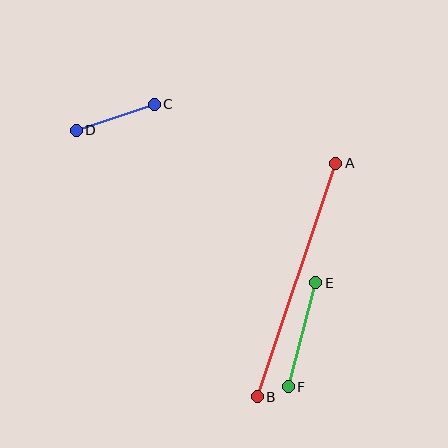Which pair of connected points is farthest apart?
Points A and B are farthest apart.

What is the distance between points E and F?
The distance is approximately 107 pixels.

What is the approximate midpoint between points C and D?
The midpoint is at approximately (115, 117) pixels.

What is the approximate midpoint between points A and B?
The midpoint is at approximately (296, 280) pixels.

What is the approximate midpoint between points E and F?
The midpoint is at approximately (302, 335) pixels.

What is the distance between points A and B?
The distance is approximately 246 pixels.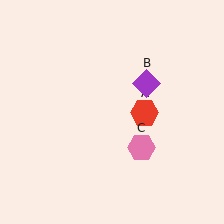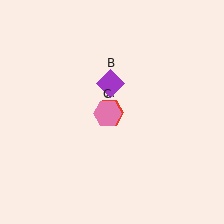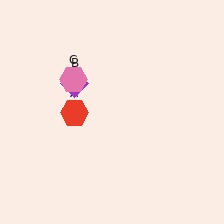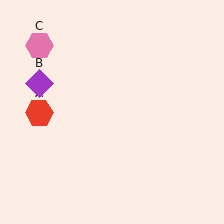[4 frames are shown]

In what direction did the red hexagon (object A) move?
The red hexagon (object A) moved left.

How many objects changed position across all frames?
3 objects changed position: red hexagon (object A), purple diamond (object B), pink hexagon (object C).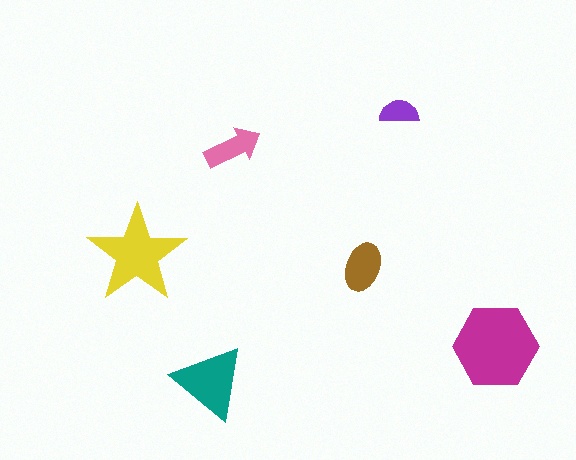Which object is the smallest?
The purple semicircle.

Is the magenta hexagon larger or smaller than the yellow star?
Larger.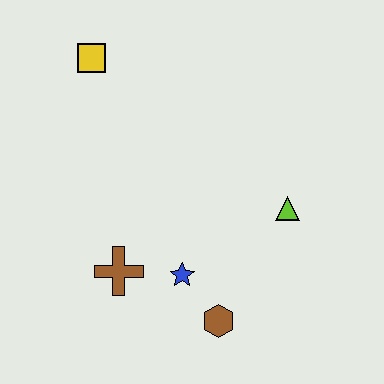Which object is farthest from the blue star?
The yellow square is farthest from the blue star.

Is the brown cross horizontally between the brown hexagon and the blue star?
No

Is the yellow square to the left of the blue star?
Yes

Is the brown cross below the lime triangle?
Yes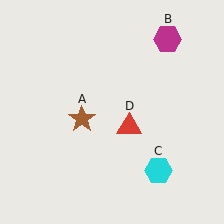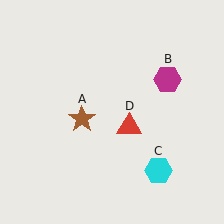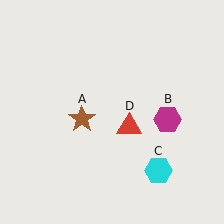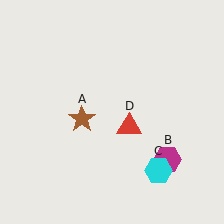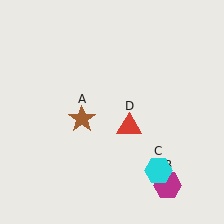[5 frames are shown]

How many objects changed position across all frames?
1 object changed position: magenta hexagon (object B).